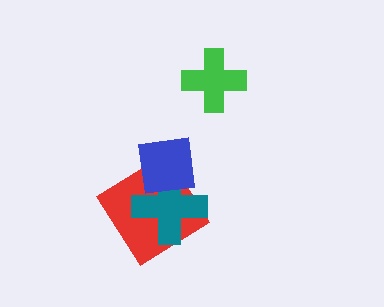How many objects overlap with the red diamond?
2 objects overlap with the red diamond.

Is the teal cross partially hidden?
Yes, it is partially covered by another shape.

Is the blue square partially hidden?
No, no other shape covers it.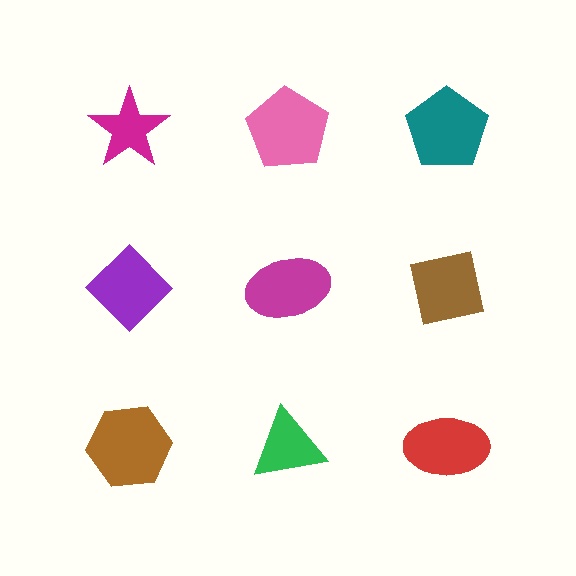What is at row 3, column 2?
A green triangle.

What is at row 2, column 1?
A purple diamond.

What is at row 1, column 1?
A magenta star.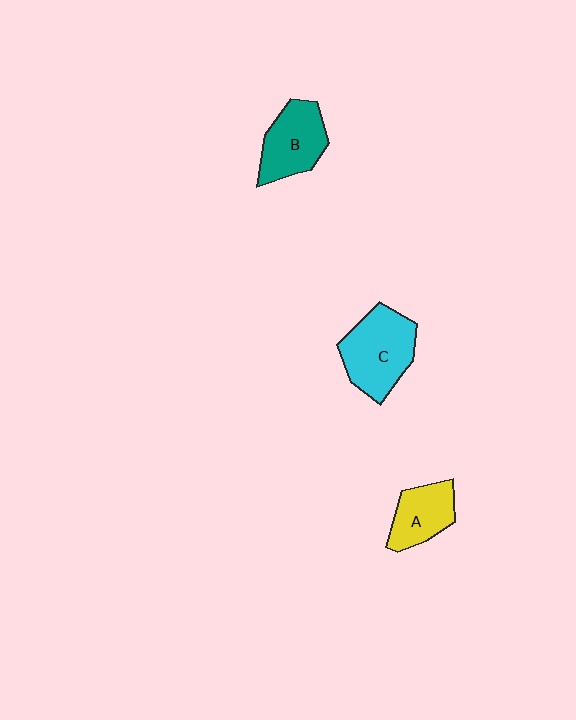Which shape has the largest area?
Shape C (cyan).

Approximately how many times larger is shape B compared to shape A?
Approximately 1.2 times.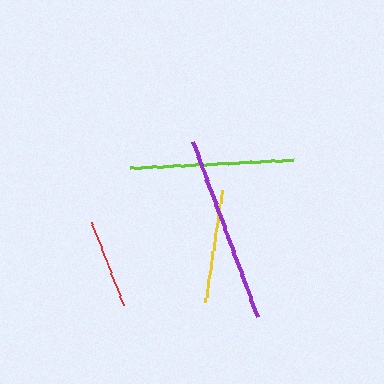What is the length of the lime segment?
The lime segment is approximately 164 pixels long.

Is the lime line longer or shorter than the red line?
The lime line is longer than the red line.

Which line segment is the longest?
The purple line is the longest at approximately 186 pixels.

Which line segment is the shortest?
The red line is the shortest at approximately 90 pixels.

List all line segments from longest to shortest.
From longest to shortest: purple, lime, yellow, red.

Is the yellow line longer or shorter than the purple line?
The purple line is longer than the yellow line.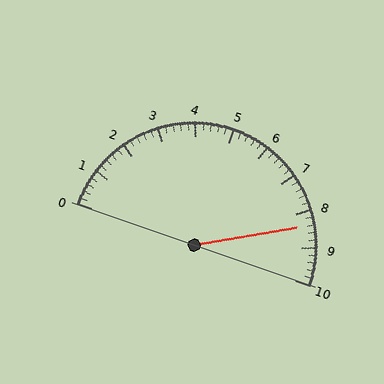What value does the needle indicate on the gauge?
The needle indicates approximately 8.4.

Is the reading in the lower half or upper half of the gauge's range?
The reading is in the upper half of the range (0 to 10).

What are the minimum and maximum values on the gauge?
The gauge ranges from 0 to 10.